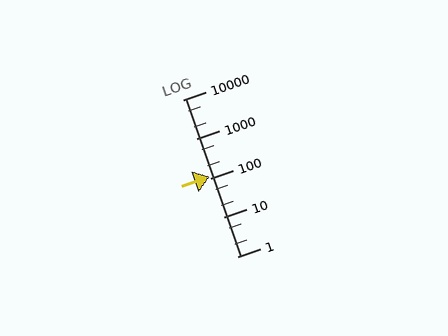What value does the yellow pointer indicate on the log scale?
The pointer indicates approximately 110.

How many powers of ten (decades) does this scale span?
The scale spans 4 decades, from 1 to 10000.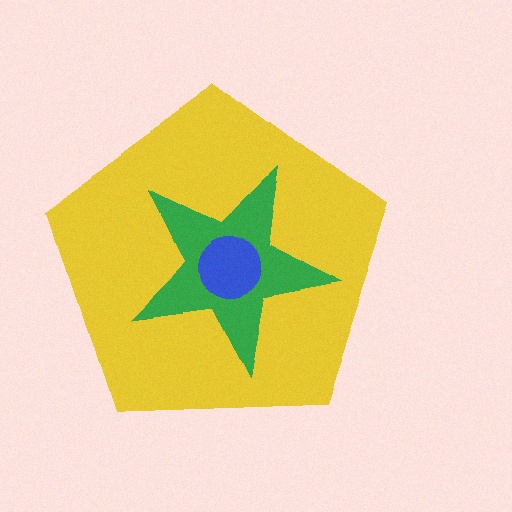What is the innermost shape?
The blue circle.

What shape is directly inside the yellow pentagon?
The green star.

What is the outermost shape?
The yellow pentagon.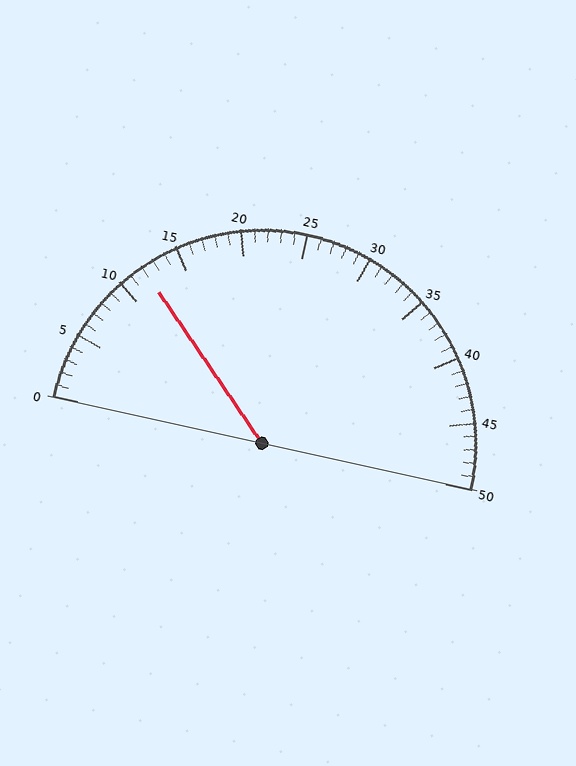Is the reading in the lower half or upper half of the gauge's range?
The reading is in the lower half of the range (0 to 50).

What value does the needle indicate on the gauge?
The needle indicates approximately 12.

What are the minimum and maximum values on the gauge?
The gauge ranges from 0 to 50.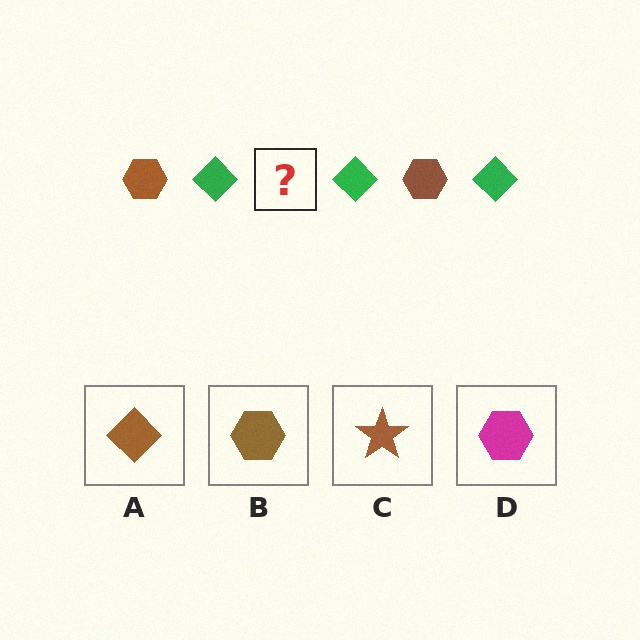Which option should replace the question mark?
Option B.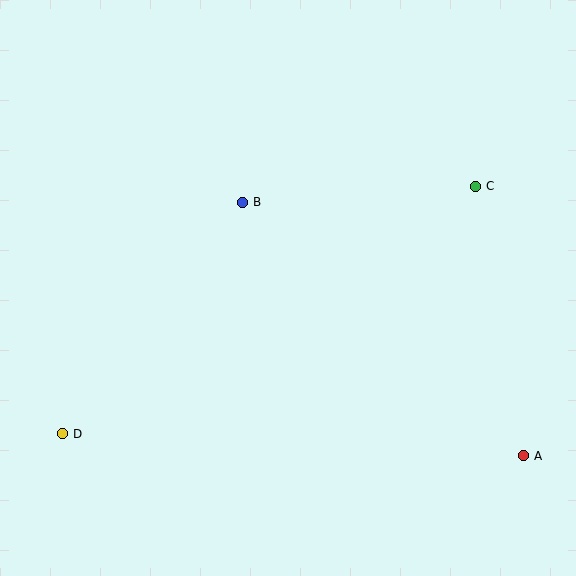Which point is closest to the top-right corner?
Point C is closest to the top-right corner.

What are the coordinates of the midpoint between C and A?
The midpoint between C and A is at (499, 321).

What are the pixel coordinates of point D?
Point D is at (62, 434).